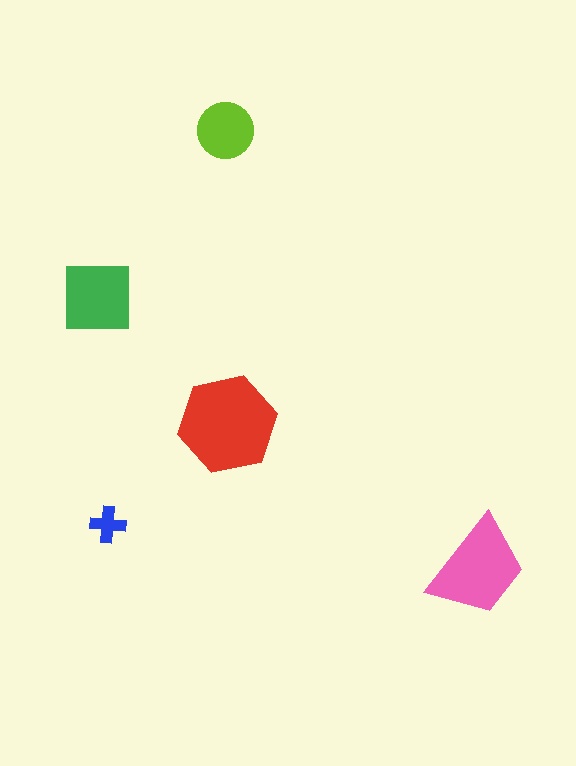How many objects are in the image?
There are 5 objects in the image.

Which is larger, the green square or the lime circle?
The green square.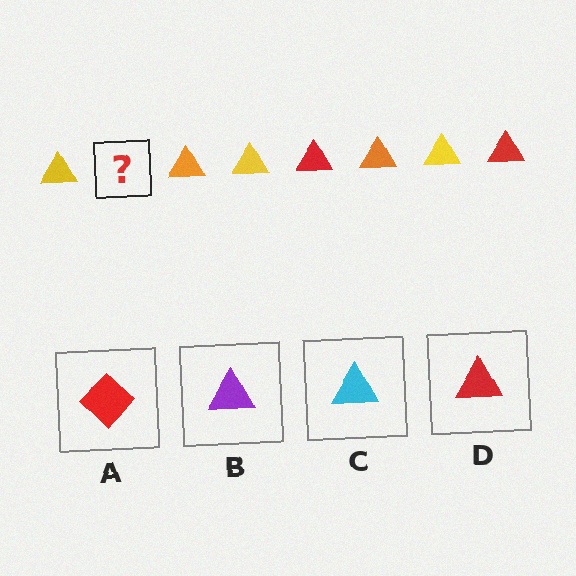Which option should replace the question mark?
Option D.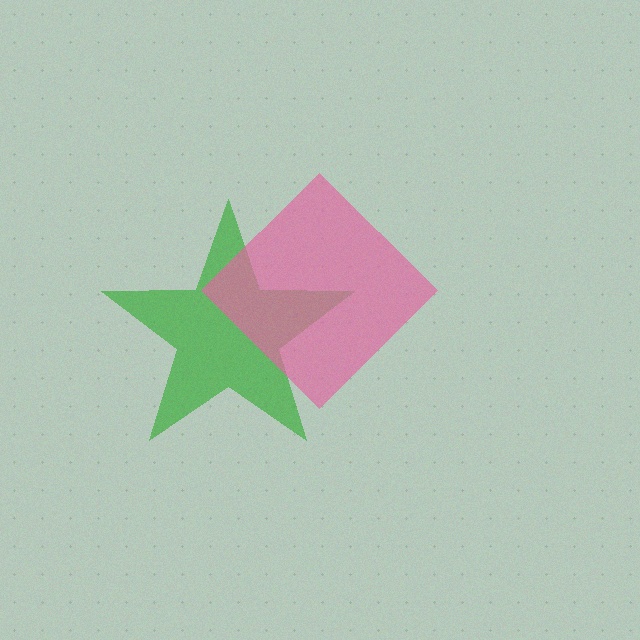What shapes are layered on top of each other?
The layered shapes are: a green star, a pink diamond.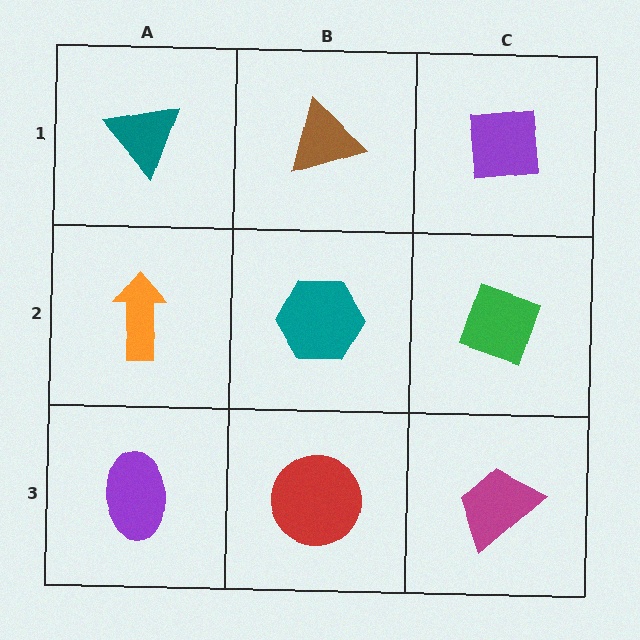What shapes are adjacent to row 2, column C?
A purple square (row 1, column C), a magenta trapezoid (row 3, column C), a teal hexagon (row 2, column B).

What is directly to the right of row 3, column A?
A red circle.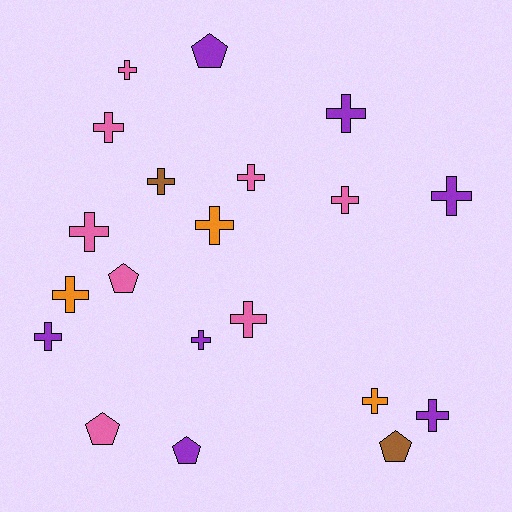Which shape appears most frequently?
Cross, with 15 objects.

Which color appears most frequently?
Pink, with 8 objects.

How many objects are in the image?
There are 20 objects.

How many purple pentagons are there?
There are 2 purple pentagons.